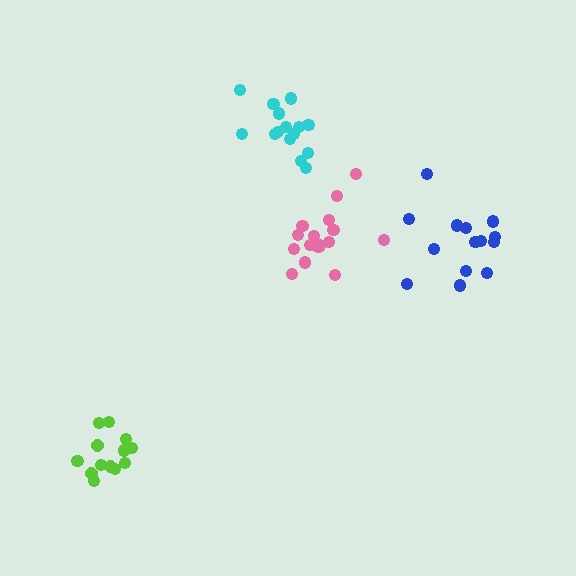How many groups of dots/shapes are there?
There are 4 groups.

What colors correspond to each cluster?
The clusters are colored: blue, lime, cyan, pink.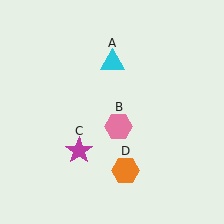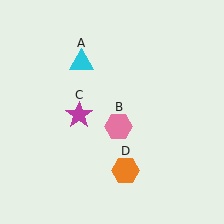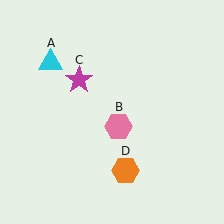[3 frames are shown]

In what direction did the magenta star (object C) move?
The magenta star (object C) moved up.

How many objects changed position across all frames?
2 objects changed position: cyan triangle (object A), magenta star (object C).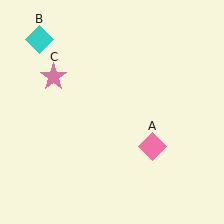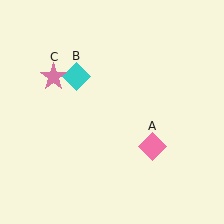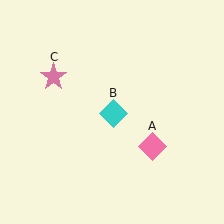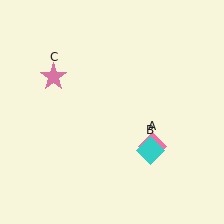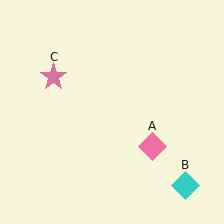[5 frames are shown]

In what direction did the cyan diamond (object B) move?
The cyan diamond (object B) moved down and to the right.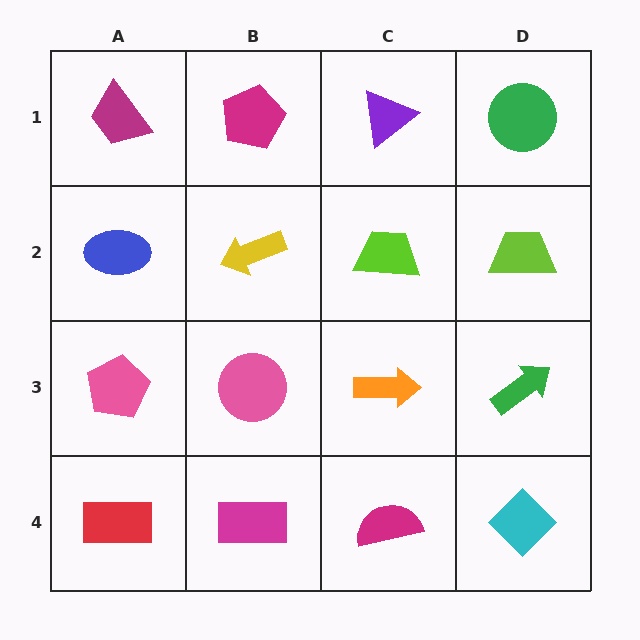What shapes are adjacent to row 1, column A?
A blue ellipse (row 2, column A), a magenta pentagon (row 1, column B).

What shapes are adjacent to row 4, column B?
A pink circle (row 3, column B), a red rectangle (row 4, column A), a magenta semicircle (row 4, column C).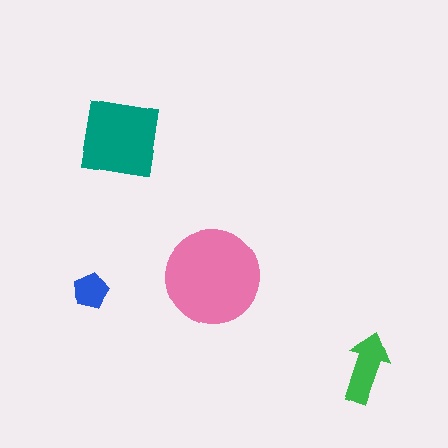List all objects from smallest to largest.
The blue pentagon, the green arrow, the teal square, the pink circle.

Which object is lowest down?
The green arrow is bottommost.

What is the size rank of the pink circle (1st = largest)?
1st.